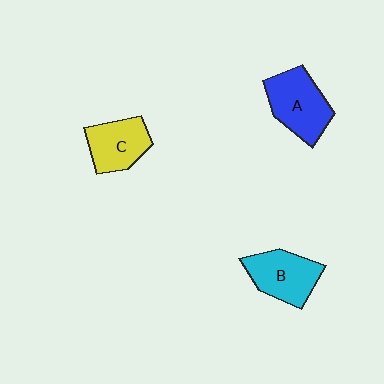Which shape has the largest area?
Shape A (blue).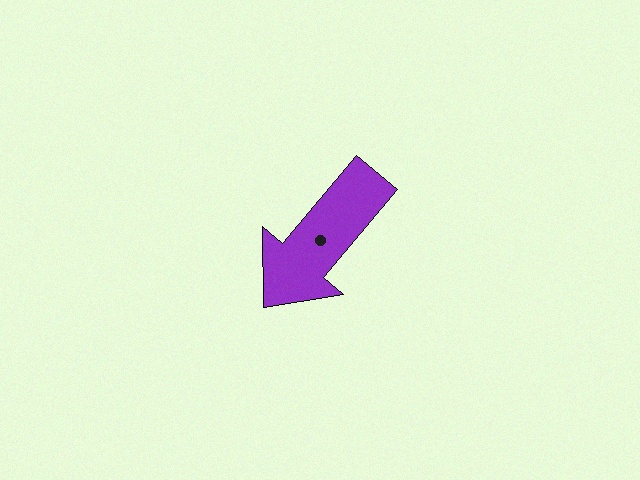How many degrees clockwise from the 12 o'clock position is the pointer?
Approximately 220 degrees.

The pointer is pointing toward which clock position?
Roughly 7 o'clock.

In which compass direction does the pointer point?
Southwest.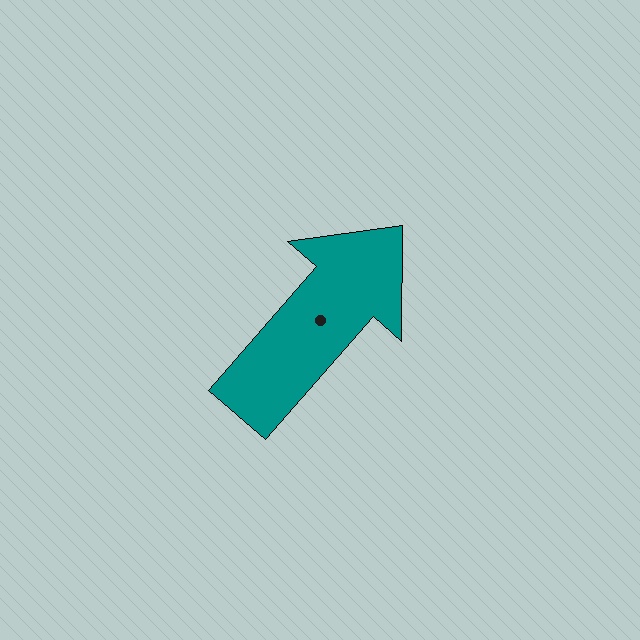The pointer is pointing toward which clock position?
Roughly 1 o'clock.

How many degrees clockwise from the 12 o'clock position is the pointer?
Approximately 41 degrees.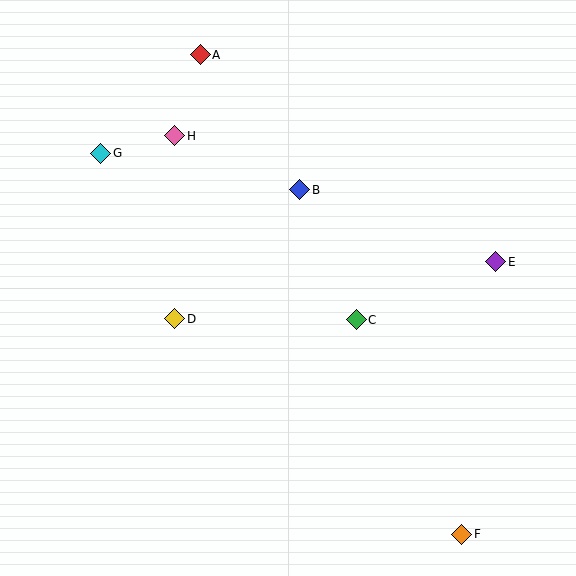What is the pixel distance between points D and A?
The distance between D and A is 265 pixels.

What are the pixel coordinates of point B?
Point B is at (300, 190).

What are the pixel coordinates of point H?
Point H is at (175, 136).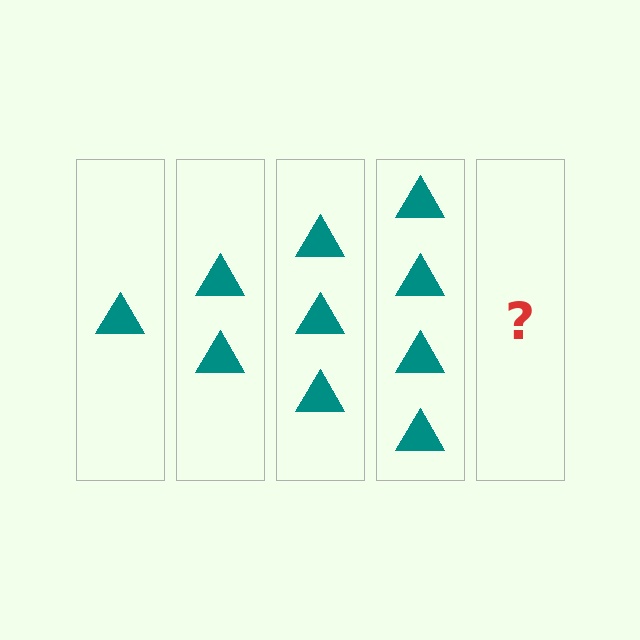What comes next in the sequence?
The next element should be 5 triangles.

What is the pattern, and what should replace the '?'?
The pattern is that each step adds one more triangle. The '?' should be 5 triangles.